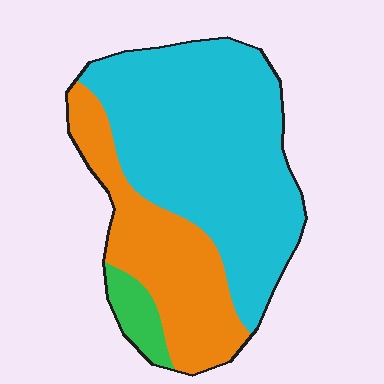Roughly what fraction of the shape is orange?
Orange covers 31% of the shape.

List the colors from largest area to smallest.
From largest to smallest: cyan, orange, green.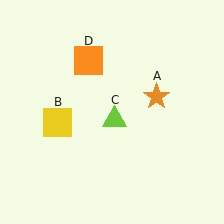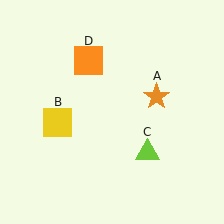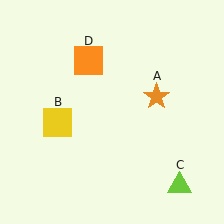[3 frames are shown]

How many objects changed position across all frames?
1 object changed position: lime triangle (object C).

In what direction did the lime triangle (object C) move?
The lime triangle (object C) moved down and to the right.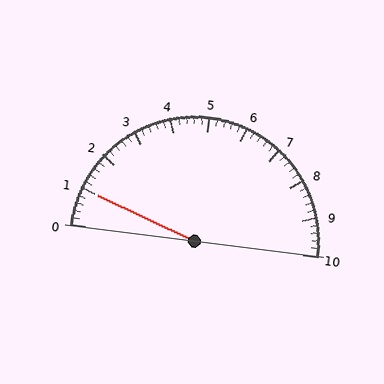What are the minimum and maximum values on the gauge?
The gauge ranges from 0 to 10.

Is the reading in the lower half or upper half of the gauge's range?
The reading is in the lower half of the range (0 to 10).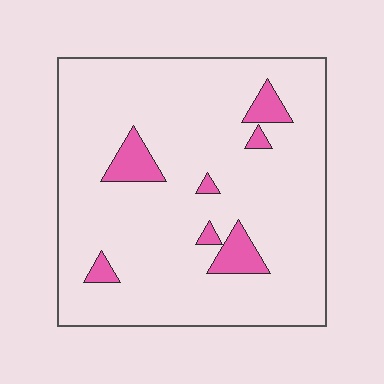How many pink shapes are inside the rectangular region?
7.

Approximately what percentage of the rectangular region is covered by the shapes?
Approximately 10%.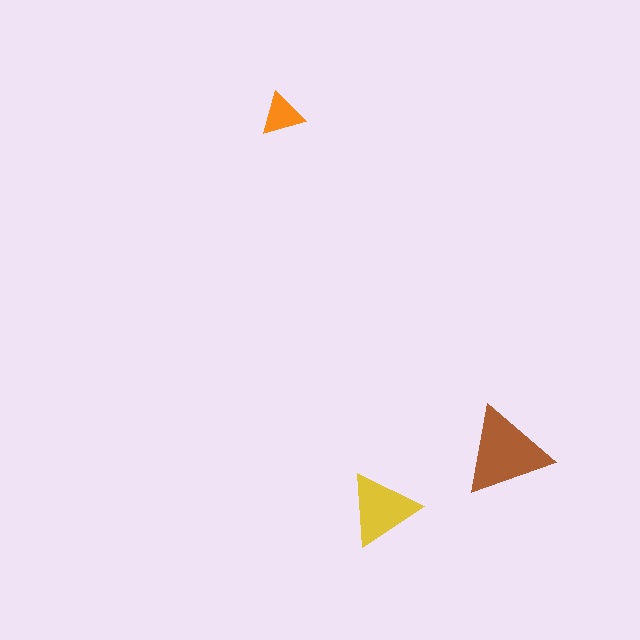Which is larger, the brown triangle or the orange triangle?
The brown one.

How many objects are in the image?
There are 3 objects in the image.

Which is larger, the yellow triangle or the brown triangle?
The brown one.